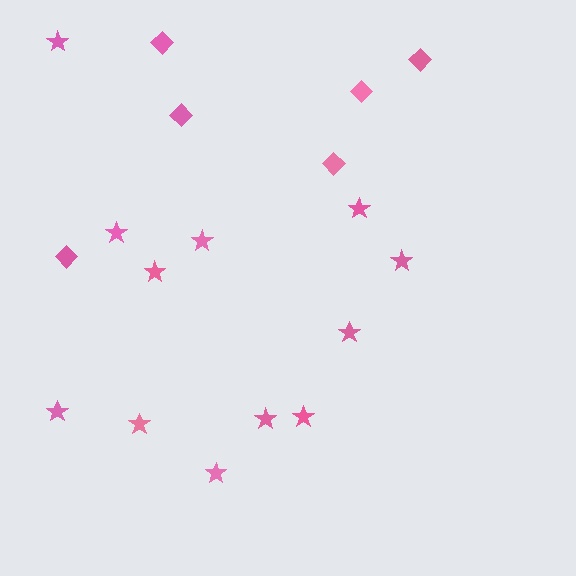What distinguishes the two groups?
There are 2 groups: one group of diamonds (6) and one group of stars (12).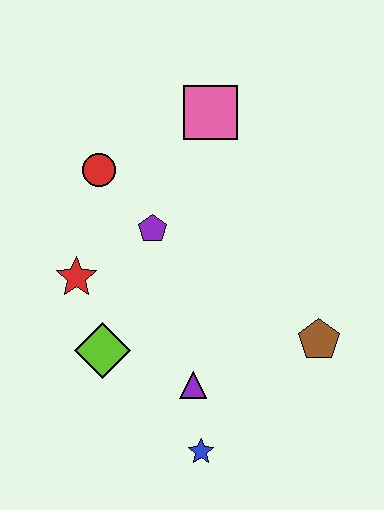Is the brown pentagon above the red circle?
No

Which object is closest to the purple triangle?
The blue star is closest to the purple triangle.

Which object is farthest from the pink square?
The blue star is farthest from the pink square.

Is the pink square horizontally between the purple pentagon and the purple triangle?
No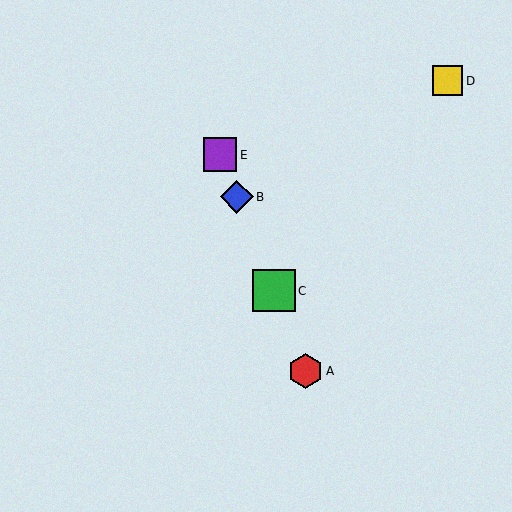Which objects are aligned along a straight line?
Objects A, B, C, E are aligned along a straight line.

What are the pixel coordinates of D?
Object D is at (447, 81).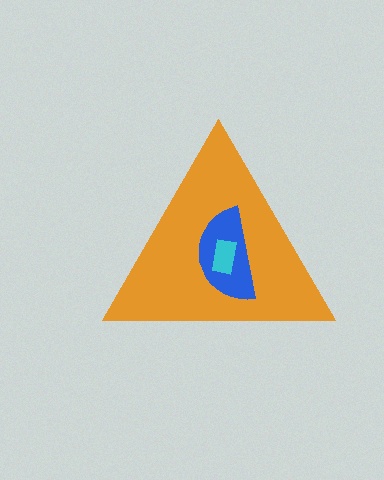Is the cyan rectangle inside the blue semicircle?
Yes.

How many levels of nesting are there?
3.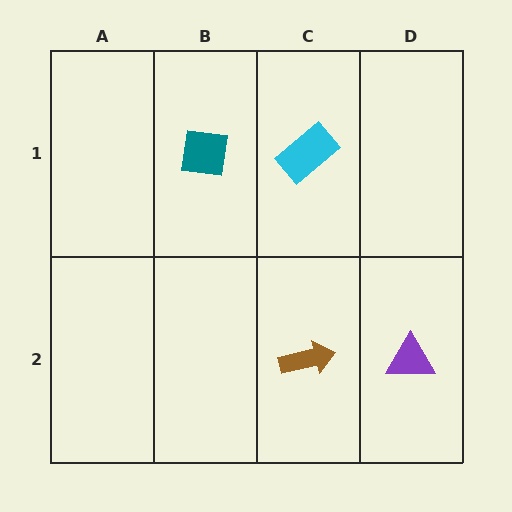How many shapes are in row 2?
2 shapes.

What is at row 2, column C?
A brown arrow.